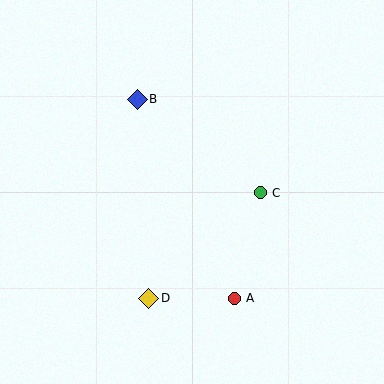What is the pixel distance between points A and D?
The distance between A and D is 86 pixels.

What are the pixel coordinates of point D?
Point D is at (149, 298).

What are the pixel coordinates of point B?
Point B is at (137, 99).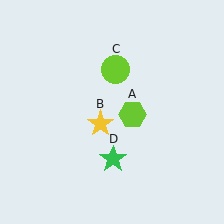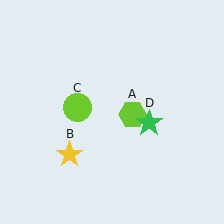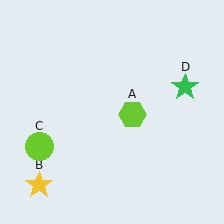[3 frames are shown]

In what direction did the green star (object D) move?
The green star (object D) moved up and to the right.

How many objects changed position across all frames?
3 objects changed position: yellow star (object B), lime circle (object C), green star (object D).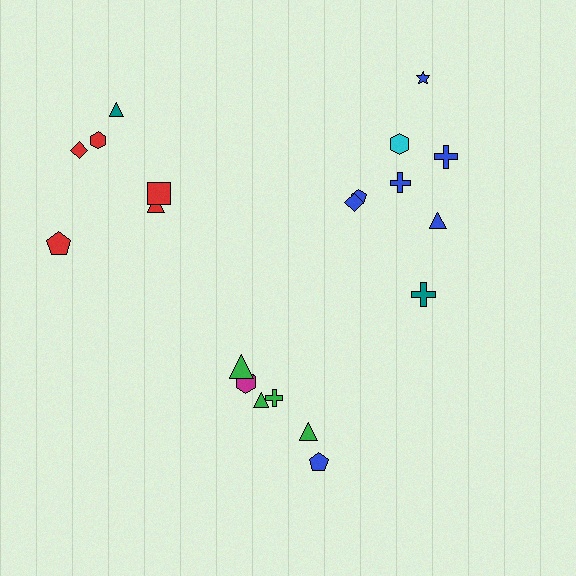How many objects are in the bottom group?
There are 7 objects.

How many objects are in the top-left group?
There are 6 objects.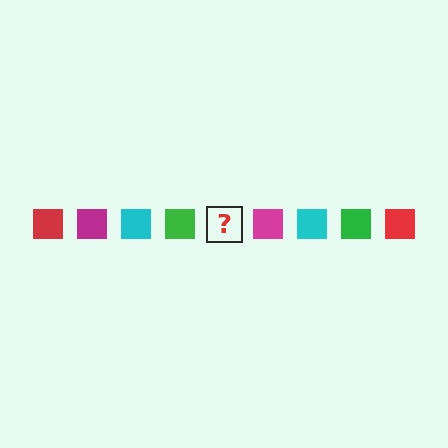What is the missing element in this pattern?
The missing element is a red square.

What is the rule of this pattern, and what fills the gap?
The rule is that the pattern cycles through red, magenta, cyan, green squares. The gap should be filled with a red square.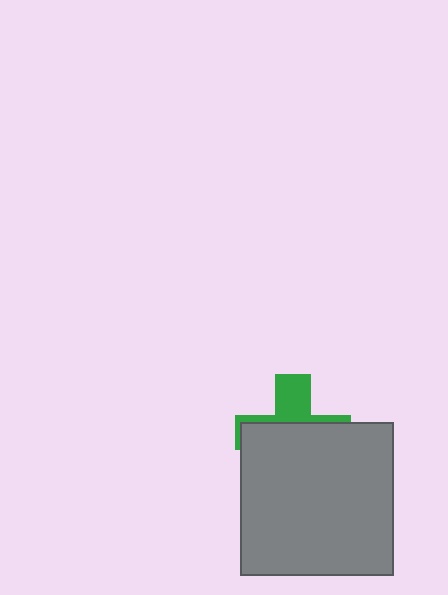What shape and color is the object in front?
The object in front is a gray square.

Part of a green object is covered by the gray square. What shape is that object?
It is a cross.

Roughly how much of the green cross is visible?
A small part of it is visible (roughly 33%).